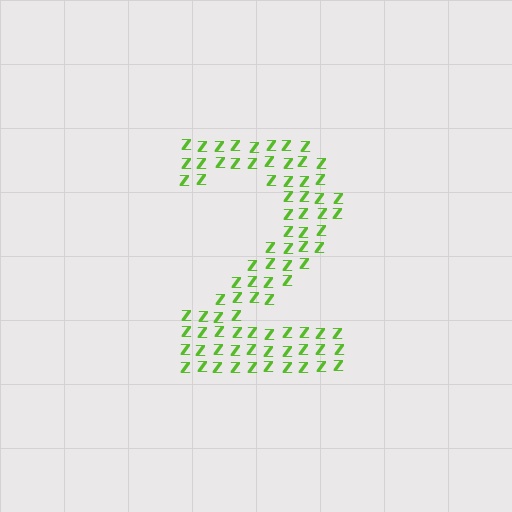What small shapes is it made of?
It is made of small letter Z's.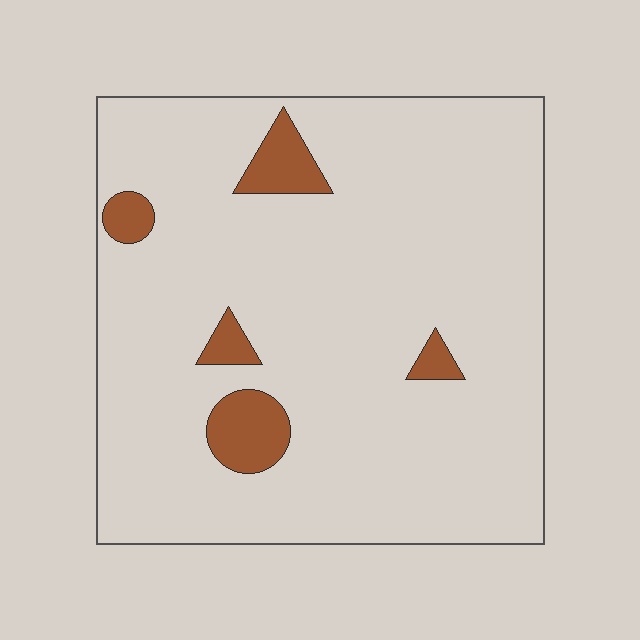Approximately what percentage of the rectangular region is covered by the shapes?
Approximately 10%.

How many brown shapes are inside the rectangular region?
5.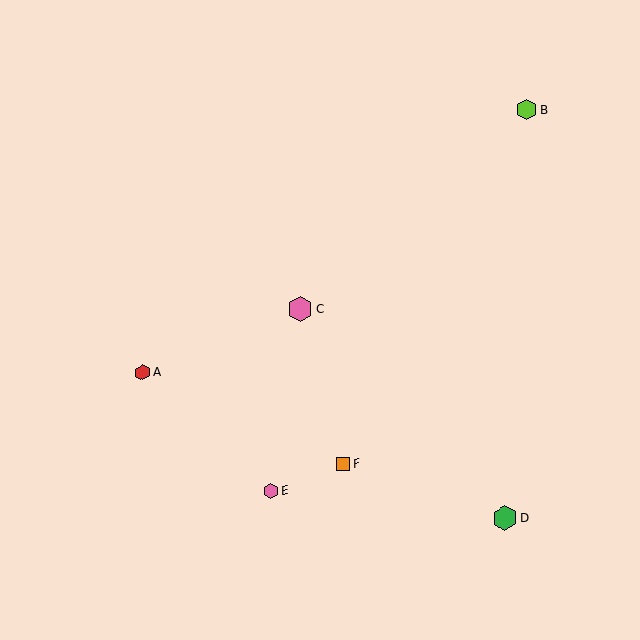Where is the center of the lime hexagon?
The center of the lime hexagon is at (527, 110).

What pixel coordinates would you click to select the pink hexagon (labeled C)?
Click at (300, 309) to select the pink hexagon C.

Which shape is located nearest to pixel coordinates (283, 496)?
The pink hexagon (labeled E) at (271, 491) is nearest to that location.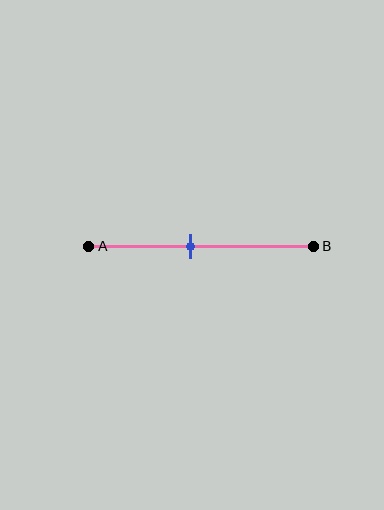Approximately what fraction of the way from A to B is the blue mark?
The blue mark is approximately 45% of the way from A to B.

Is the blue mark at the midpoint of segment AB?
No, the mark is at about 45% from A, not at the 50% midpoint.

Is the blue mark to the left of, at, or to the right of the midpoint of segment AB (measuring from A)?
The blue mark is to the left of the midpoint of segment AB.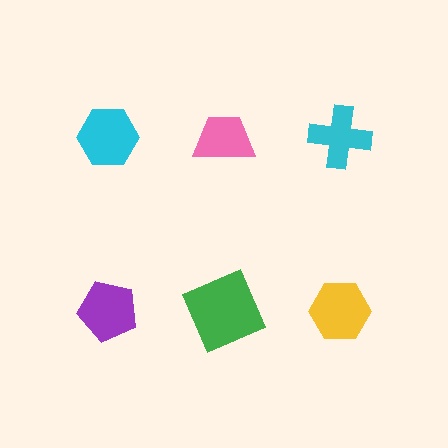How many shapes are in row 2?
3 shapes.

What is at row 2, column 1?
A purple pentagon.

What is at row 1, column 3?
A cyan cross.